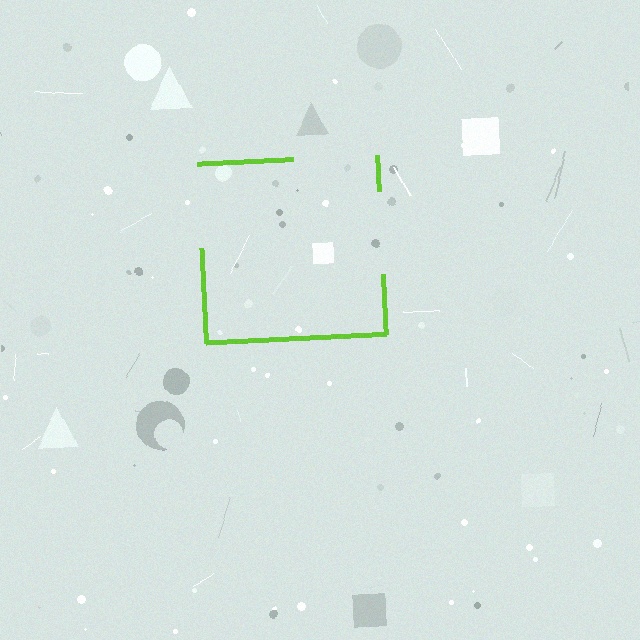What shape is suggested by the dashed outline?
The dashed outline suggests a square.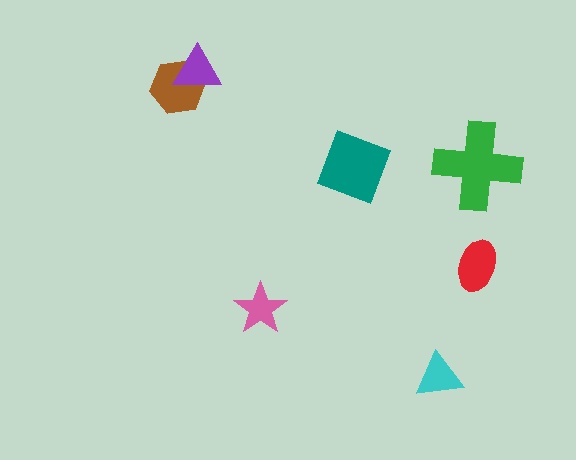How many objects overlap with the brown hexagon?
1 object overlaps with the brown hexagon.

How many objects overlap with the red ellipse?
0 objects overlap with the red ellipse.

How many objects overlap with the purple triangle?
1 object overlaps with the purple triangle.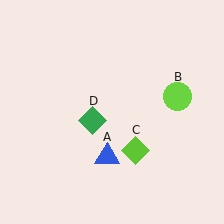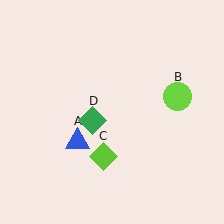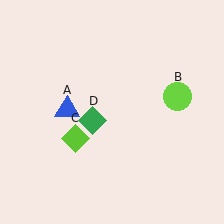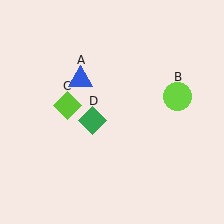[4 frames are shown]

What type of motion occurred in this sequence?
The blue triangle (object A), lime diamond (object C) rotated clockwise around the center of the scene.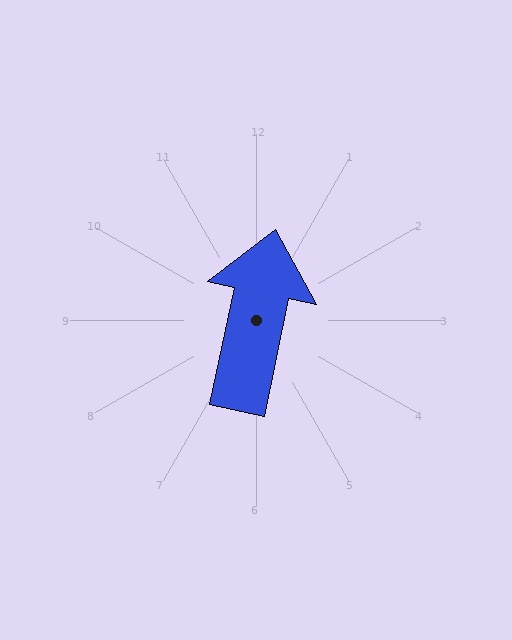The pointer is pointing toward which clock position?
Roughly 12 o'clock.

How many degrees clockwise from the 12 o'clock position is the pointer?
Approximately 12 degrees.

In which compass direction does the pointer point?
North.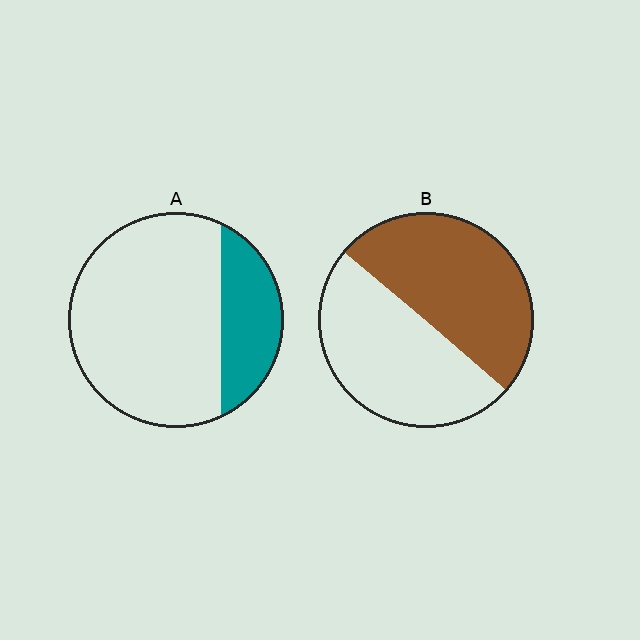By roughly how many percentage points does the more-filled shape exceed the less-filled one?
By roughly 25 percentage points (B over A).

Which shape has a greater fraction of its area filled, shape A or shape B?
Shape B.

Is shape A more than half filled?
No.